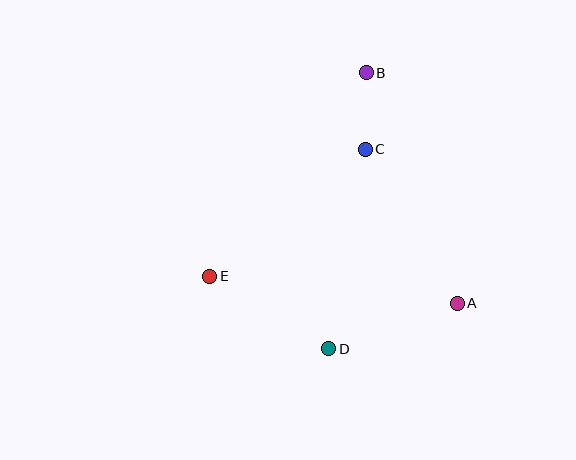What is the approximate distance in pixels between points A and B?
The distance between A and B is approximately 248 pixels.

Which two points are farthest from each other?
Points B and D are farthest from each other.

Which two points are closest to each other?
Points B and C are closest to each other.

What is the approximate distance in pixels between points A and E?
The distance between A and E is approximately 249 pixels.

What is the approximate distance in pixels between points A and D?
The distance between A and D is approximately 136 pixels.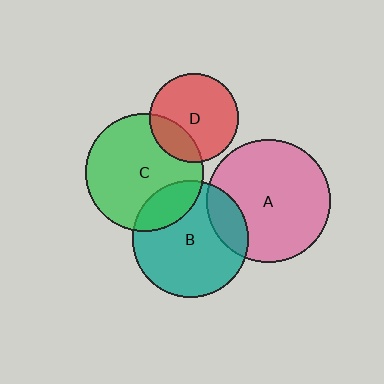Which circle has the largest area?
Circle A (pink).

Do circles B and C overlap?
Yes.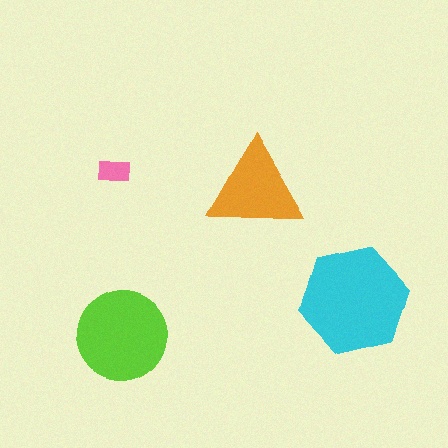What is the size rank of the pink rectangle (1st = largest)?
4th.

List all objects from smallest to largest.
The pink rectangle, the orange triangle, the lime circle, the cyan hexagon.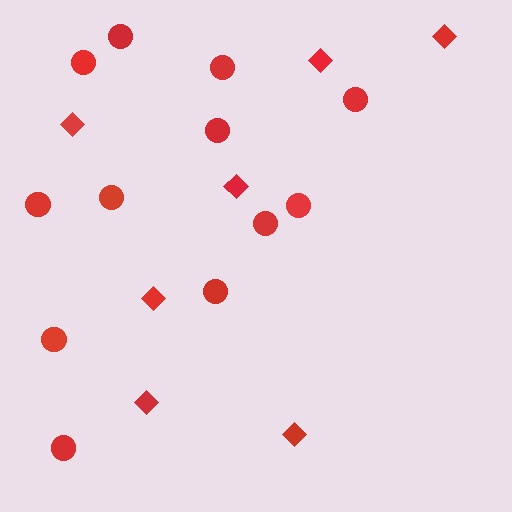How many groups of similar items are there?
There are 2 groups: one group of circles (12) and one group of diamonds (7).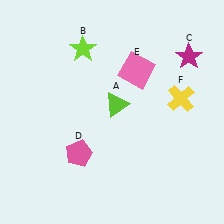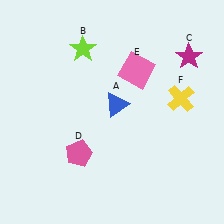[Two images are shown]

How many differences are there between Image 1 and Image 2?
There is 1 difference between the two images.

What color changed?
The triangle (A) changed from lime in Image 1 to blue in Image 2.